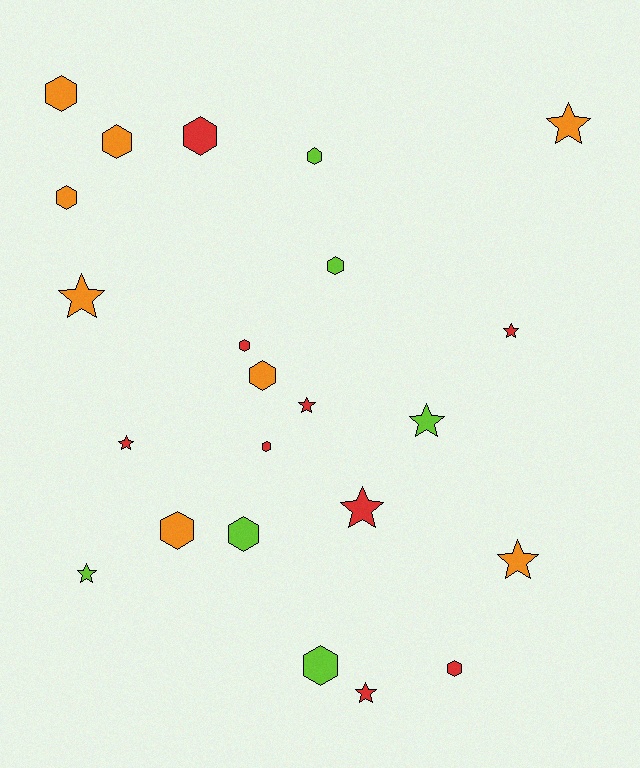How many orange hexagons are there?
There are 5 orange hexagons.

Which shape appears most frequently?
Hexagon, with 13 objects.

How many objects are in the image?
There are 23 objects.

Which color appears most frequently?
Red, with 9 objects.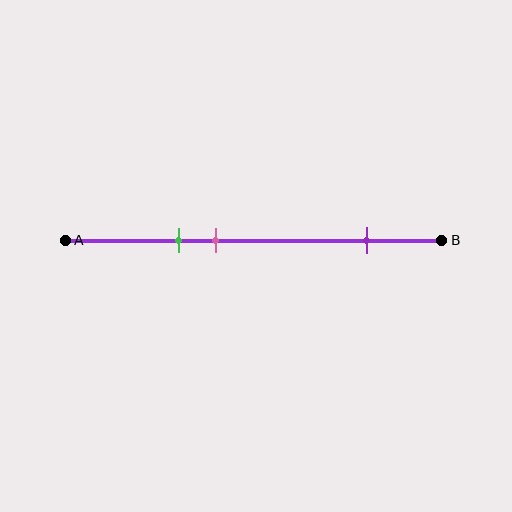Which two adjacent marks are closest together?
The green and pink marks are the closest adjacent pair.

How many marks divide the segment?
There are 3 marks dividing the segment.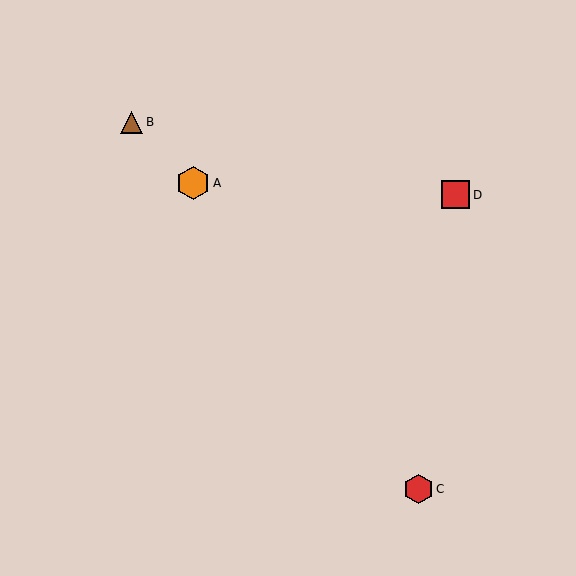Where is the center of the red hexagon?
The center of the red hexagon is at (419, 489).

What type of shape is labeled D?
Shape D is a red square.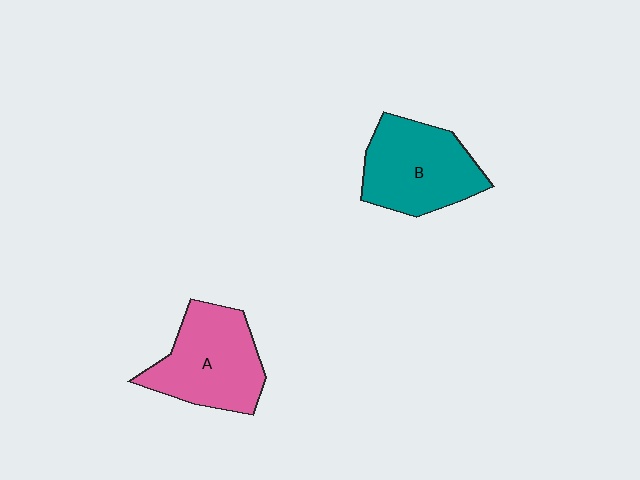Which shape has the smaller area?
Shape B (teal).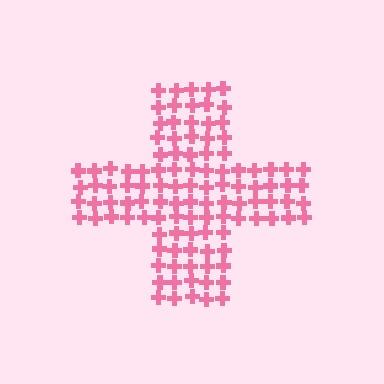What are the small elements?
The small elements are crosses.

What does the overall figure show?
The overall figure shows a cross.